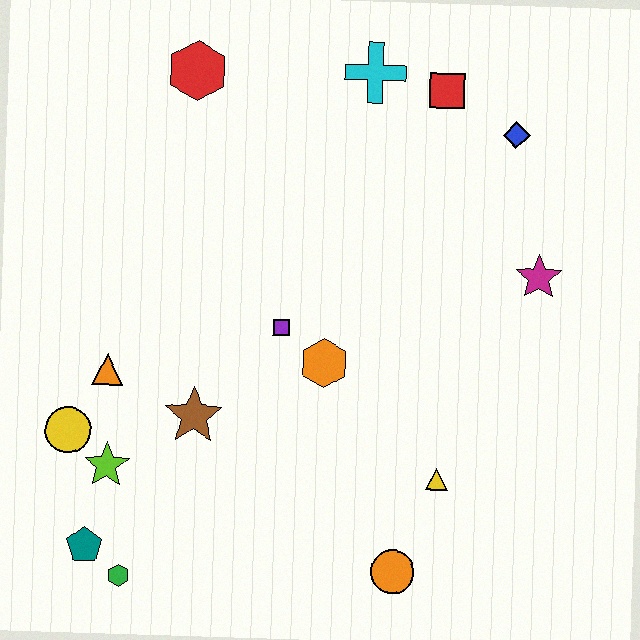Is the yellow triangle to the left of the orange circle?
No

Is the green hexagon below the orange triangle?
Yes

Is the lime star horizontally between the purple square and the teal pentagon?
Yes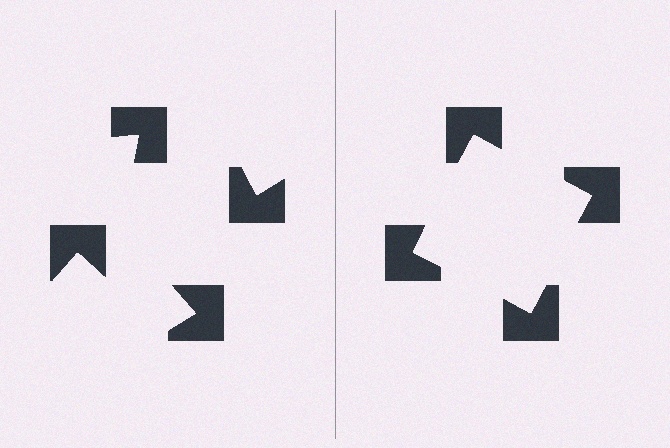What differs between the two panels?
The notched squares are positioned identically on both sides; only the wedge orientations differ. On the right they align to a square; on the left they are misaligned.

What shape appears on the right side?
An illusory square.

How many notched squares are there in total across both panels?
8 — 4 on each side.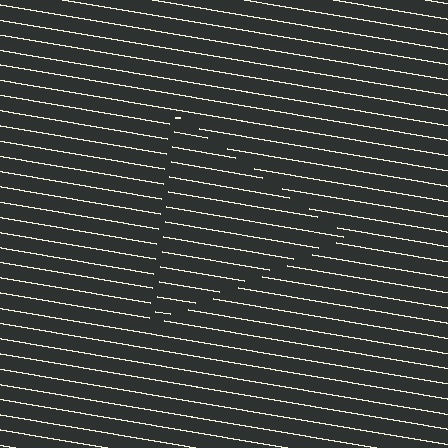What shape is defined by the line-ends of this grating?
An illusory triangle. The interior of the shape contains the same grating, shifted by half a period — the contour is defined by the phase discontinuity where line-ends from the inner and outer gratings abut.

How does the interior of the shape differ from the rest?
The interior of the shape contains the same grating, shifted by half a period — the contour is defined by the phase discontinuity where line-ends from the inner and outer gratings abut.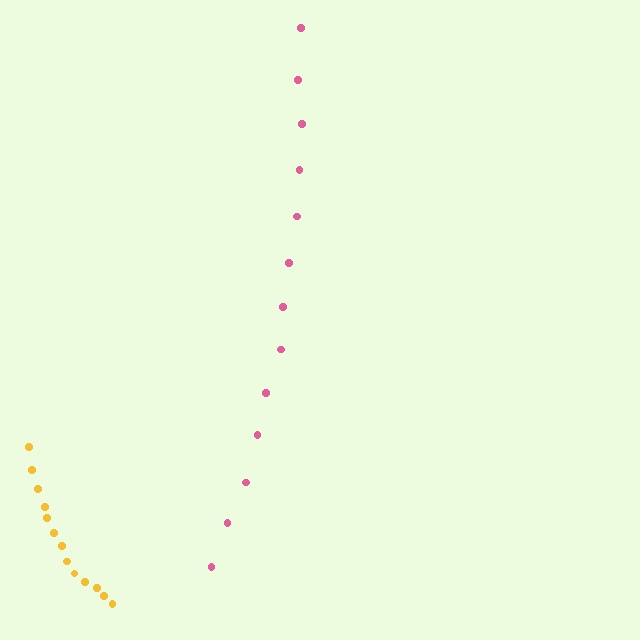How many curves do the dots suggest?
There are 2 distinct paths.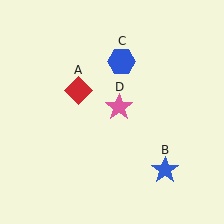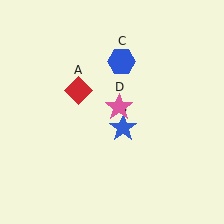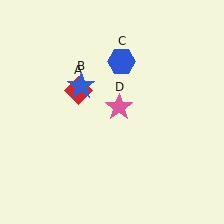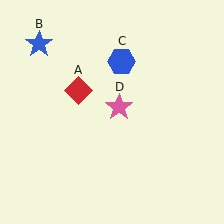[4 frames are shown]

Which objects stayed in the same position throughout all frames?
Red diamond (object A) and blue hexagon (object C) and pink star (object D) remained stationary.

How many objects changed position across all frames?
1 object changed position: blue star (object B).